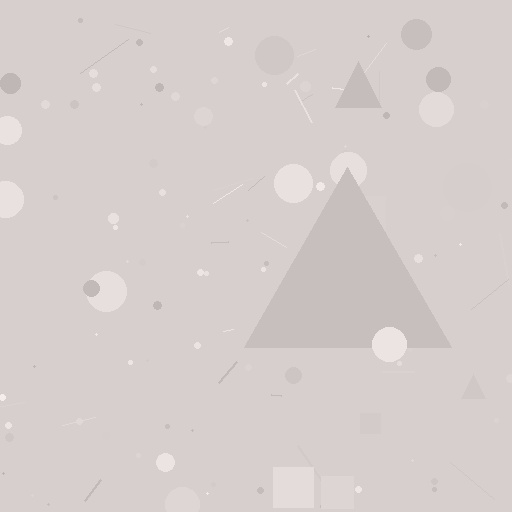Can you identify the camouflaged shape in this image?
The camouflaged shape is a triangle.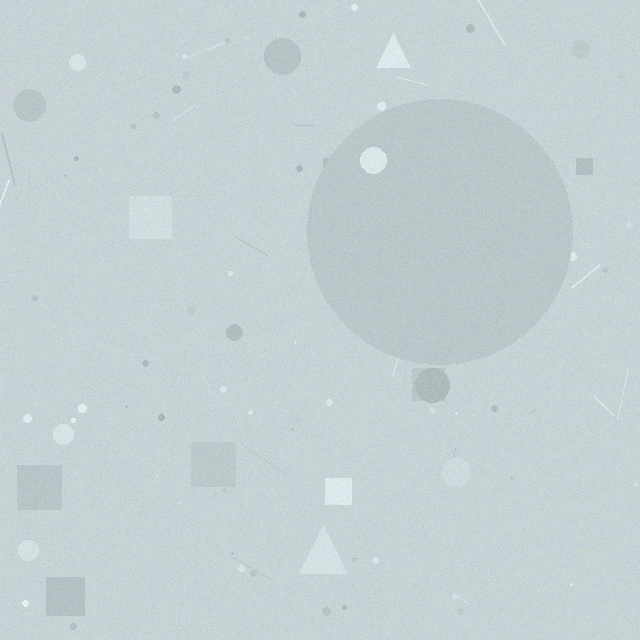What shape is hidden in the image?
A circle is hidden in the image.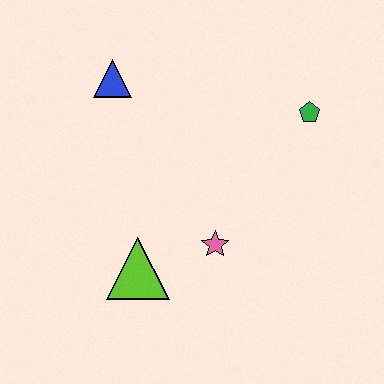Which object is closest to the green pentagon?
The pink star is closest to the green pentagon.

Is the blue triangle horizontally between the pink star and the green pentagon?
No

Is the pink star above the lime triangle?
Yes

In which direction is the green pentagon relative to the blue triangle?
The green pentagon is to the right of the blue triangle.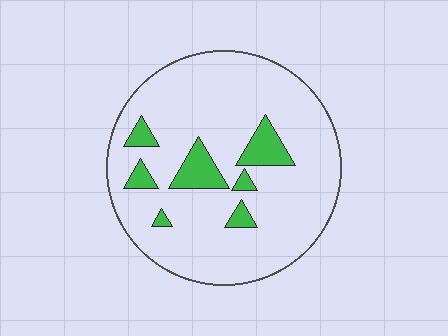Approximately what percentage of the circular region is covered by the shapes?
Approximately 15%.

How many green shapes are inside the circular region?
7.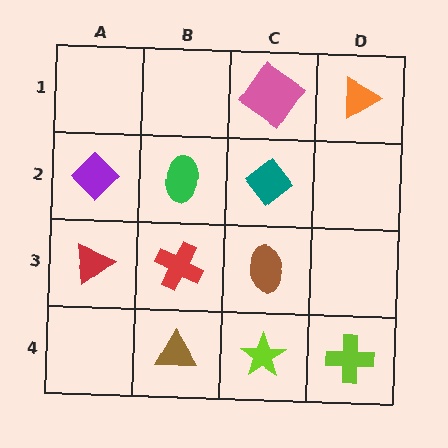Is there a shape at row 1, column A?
No, that cell is empty.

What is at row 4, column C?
A lime star.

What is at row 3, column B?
A red cross.